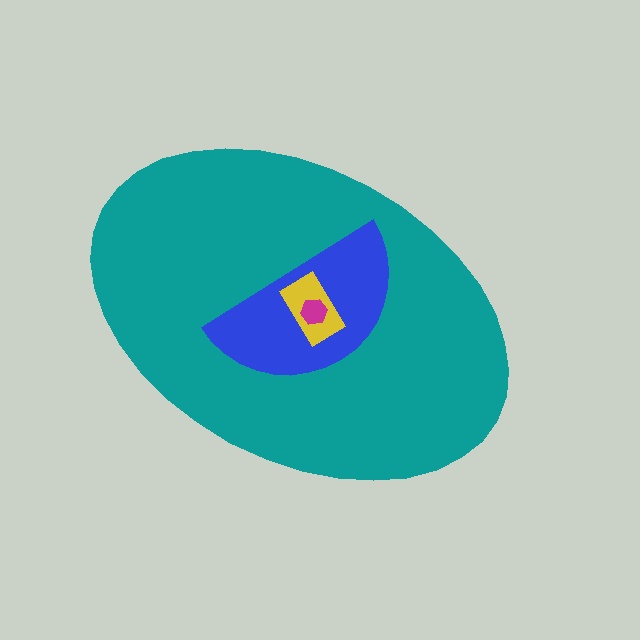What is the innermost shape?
The magenta hexagon.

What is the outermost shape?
The teal ellipse.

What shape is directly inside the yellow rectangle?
The magenta hexagon.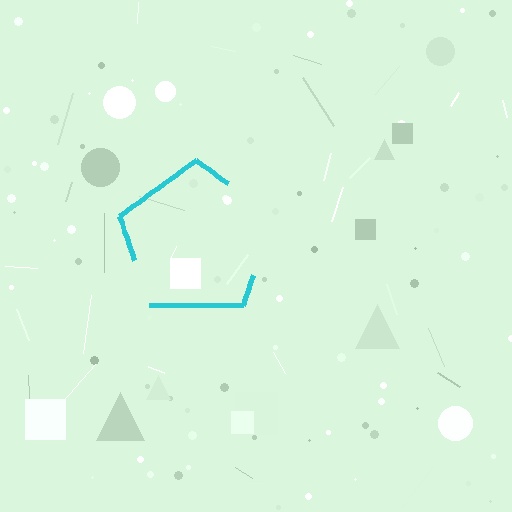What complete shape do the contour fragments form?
The contour fragments form a pentagon.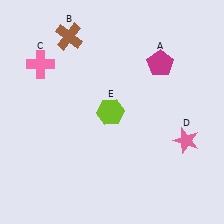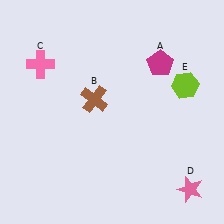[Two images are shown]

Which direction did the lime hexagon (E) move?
The lime hexagon (E) moved right.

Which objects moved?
The objects that moved are: the brown cross (B), the pink star (D), the lime hexagon (E).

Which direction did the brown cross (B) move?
The brown cross (B) moved down.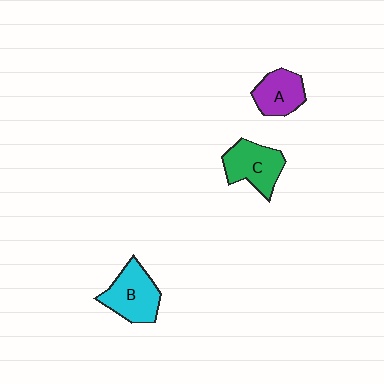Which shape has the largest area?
Shape B (cyan).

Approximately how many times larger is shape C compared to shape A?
Approximately 1.2 times.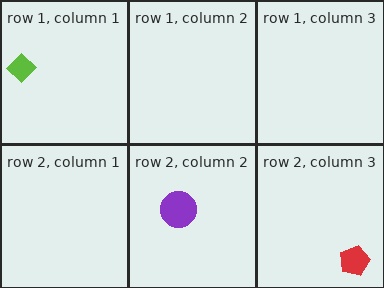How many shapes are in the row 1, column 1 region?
1.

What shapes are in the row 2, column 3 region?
The red pentagon.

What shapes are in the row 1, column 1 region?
The lime diamond.